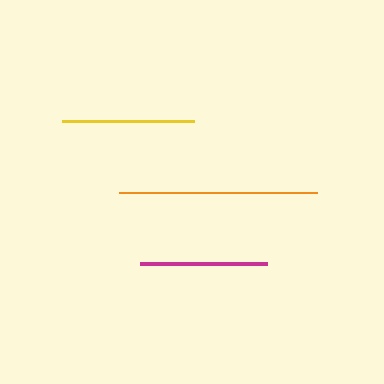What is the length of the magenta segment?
The magenta segment is approximately 127 pixels long.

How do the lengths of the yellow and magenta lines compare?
The yellow and magenta lines are approximately the same length.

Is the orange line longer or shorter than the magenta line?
The orange line is longer than the magenta line.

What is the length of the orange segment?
The orange segment is approximately 198 pixels long.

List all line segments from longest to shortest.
From longest to shortest: orange, yellow, magenta.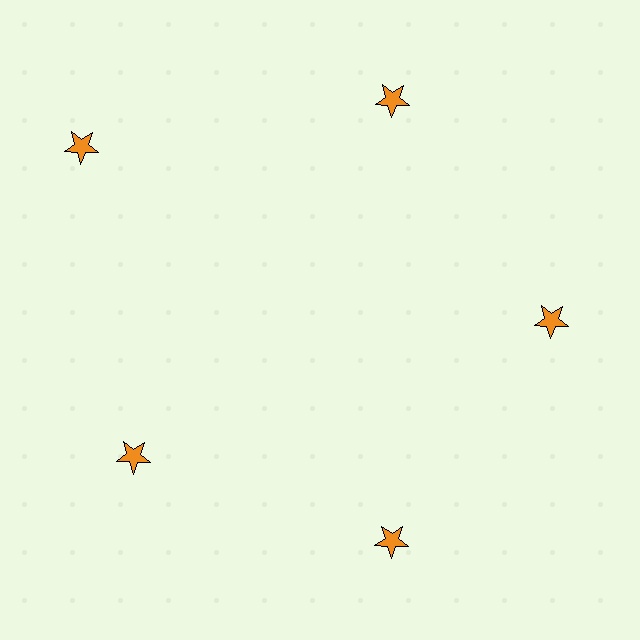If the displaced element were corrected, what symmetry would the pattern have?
It would have 5-fold rotational symmetry — the pattern would map onto itself every 72 degrees.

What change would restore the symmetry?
The symmetry would be restored by moving it inward, back onto the ring so that all 5 stars sit at equal angles and equal distance from the center.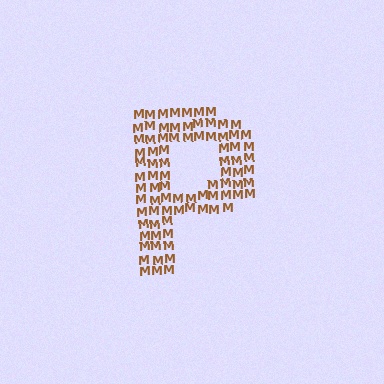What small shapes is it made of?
It is made of small letter M's.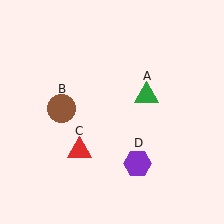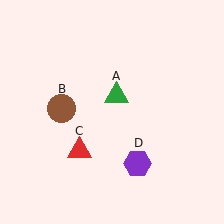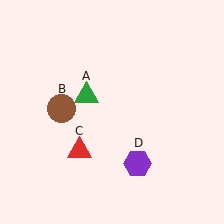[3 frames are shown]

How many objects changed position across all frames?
1 object changed position: green triangle (object A).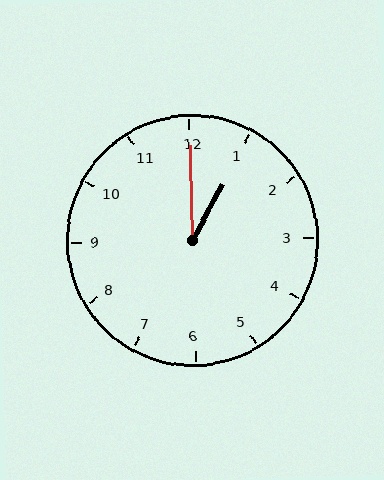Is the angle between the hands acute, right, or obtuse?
It is acute.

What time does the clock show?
1:00.